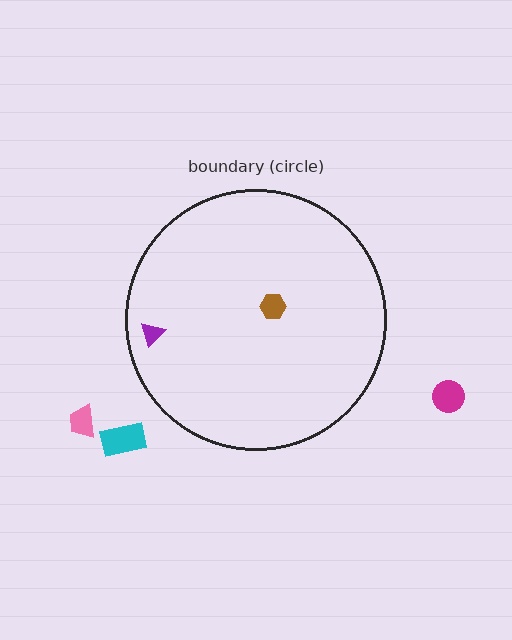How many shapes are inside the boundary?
2 inside, 3 outside.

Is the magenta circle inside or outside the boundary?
Outside.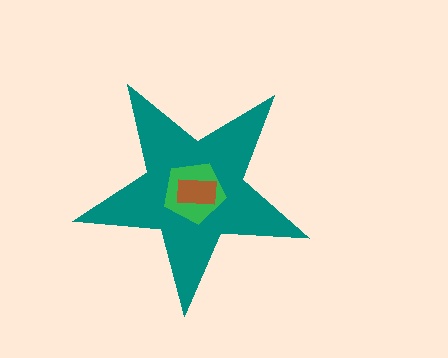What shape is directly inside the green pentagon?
The brown rectangle.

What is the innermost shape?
The brown rectangle.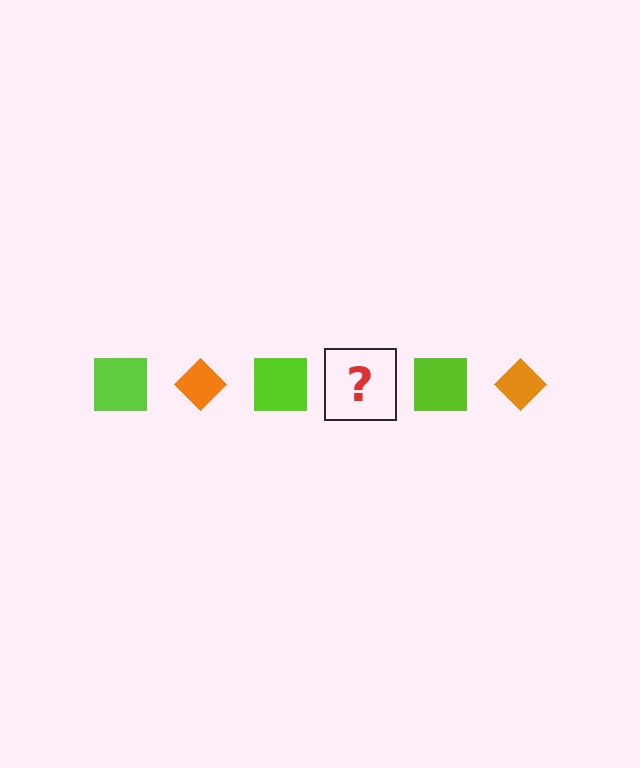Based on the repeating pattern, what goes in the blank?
The blank should be an orange diamond.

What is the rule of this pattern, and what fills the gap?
The rule is that the pattern alternates between lime square and orange diamond. The gap should be filled with an orange diamond.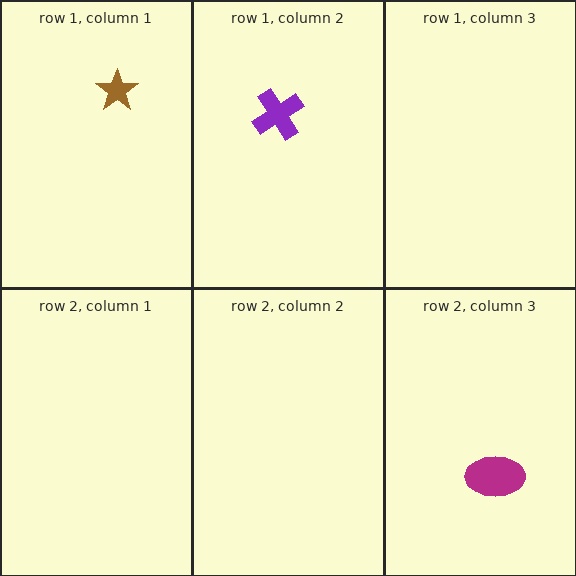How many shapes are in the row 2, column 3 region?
1.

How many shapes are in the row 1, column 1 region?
1.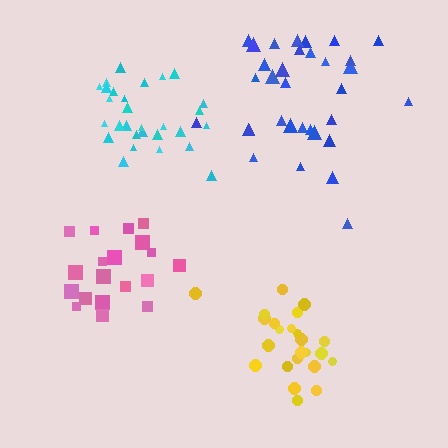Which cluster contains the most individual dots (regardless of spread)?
Blue (33).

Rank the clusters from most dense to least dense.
cyan, blue, yellow, pink.